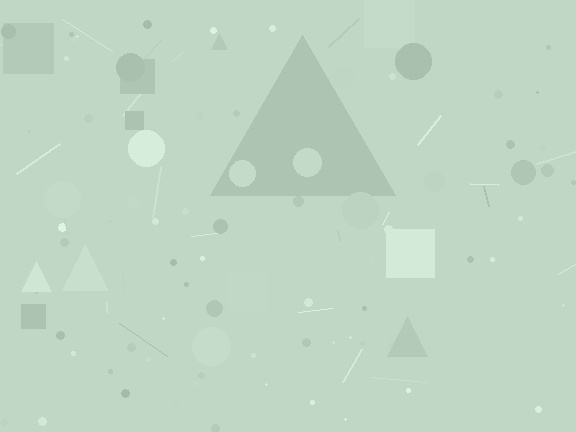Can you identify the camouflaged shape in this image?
The camouflaged shape is a triangle.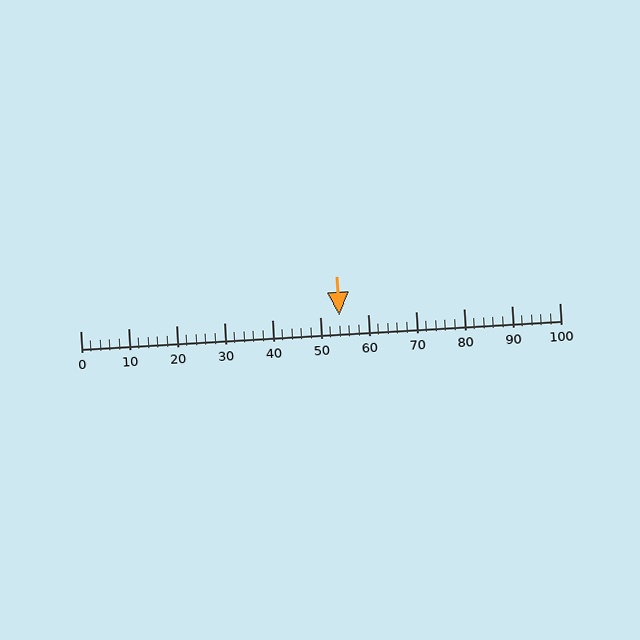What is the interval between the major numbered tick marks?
The major tick marks are spaced 10 units apart.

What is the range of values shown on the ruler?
The ruler shows values from 0 to 100.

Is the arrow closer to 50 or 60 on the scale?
The arrow is closer to 50.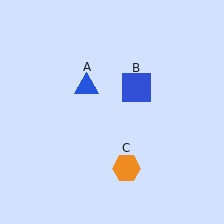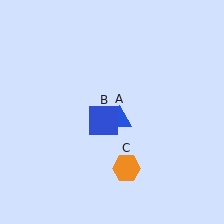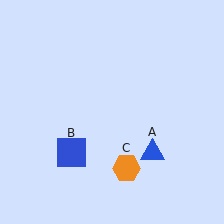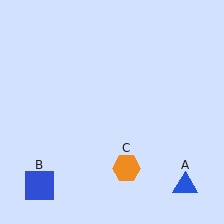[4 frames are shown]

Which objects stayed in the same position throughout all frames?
Orange hexagon (object C) remained stationary.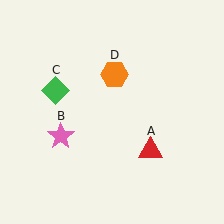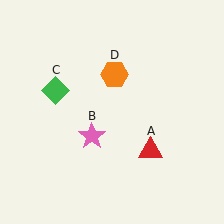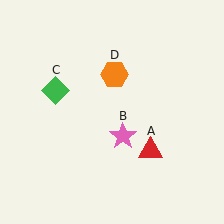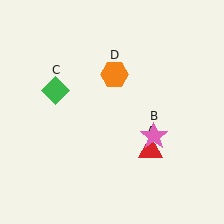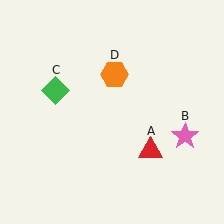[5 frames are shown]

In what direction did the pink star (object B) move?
The pink star (object B) moved right.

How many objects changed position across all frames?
1 object changed position: pink star (object B).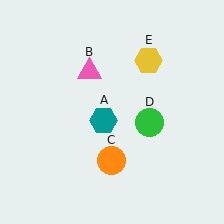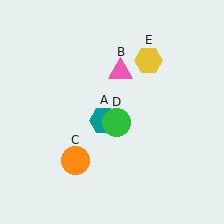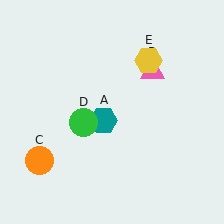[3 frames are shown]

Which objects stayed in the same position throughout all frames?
Teal hexagon (object A) and yellow hexagon (object E) remained stationary.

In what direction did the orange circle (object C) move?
The orange circle (object C) moved left.